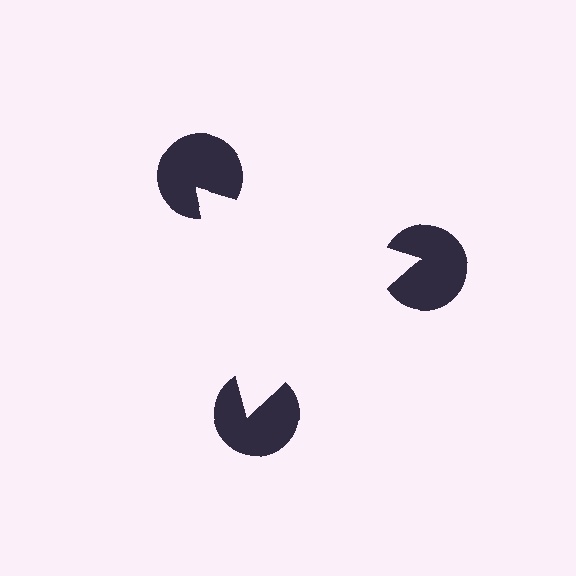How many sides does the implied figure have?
3 sides.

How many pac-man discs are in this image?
There are 3 — one at each vertex of the illusory triangle.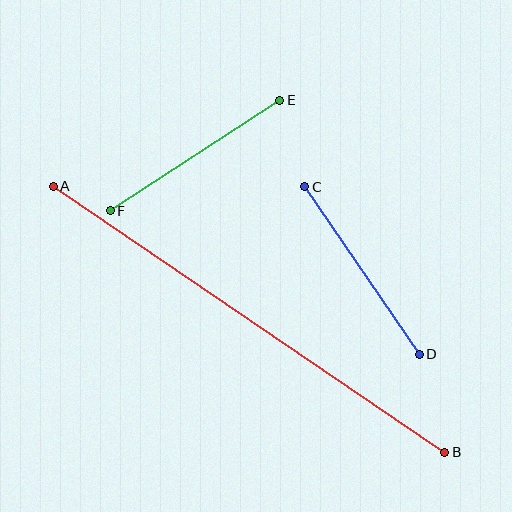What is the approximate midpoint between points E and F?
The midpoint is at approximately (195, 156) pixels.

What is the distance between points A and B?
The distance is approximately 473 pixels.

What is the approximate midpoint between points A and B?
The midpoint is at approximately (249, 319) pixels.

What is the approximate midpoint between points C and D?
The midpoint is at approximately (362, 271) pixels.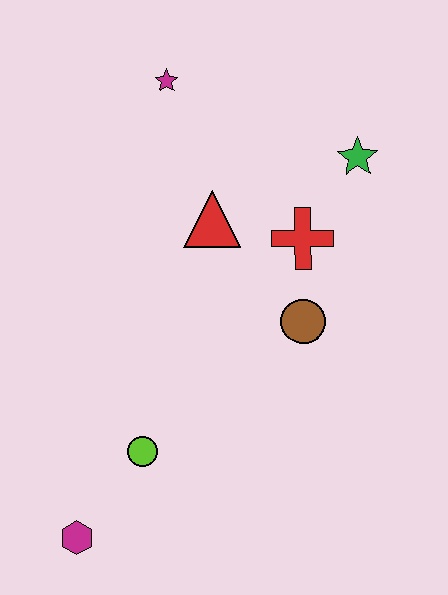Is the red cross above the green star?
No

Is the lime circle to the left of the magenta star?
Yes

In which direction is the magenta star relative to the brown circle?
The magenta star is above the brown circle.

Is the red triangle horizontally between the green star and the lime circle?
Yes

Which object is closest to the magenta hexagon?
The lime circle is closest to the magenta hexagon.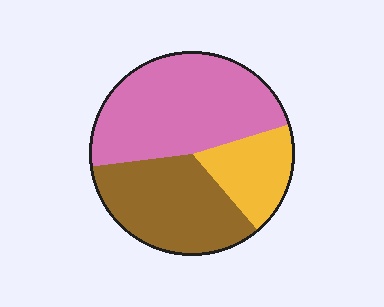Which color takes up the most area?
Pink, at roughly 50%.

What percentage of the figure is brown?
Brown covers roughly 35% of the figure.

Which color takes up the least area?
Yellow, at roughly 20%.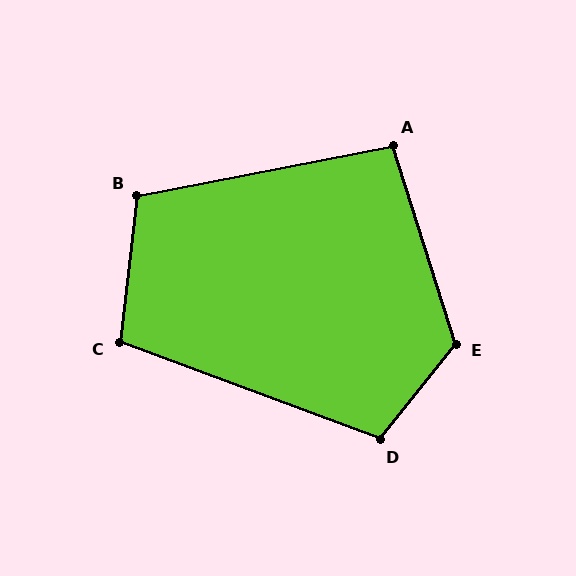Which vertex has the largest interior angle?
E, at approximately 124 degrees.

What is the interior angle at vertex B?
Approximately 108 degrees (obtuse).